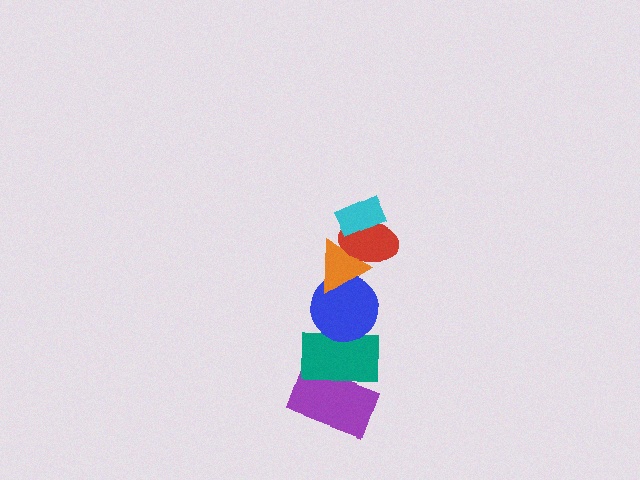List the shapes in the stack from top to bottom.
From top to bottom: the cyan rectangle, the red ellipse, the orange triangle, the blue circle, the teal rectangle, the purple rectangle.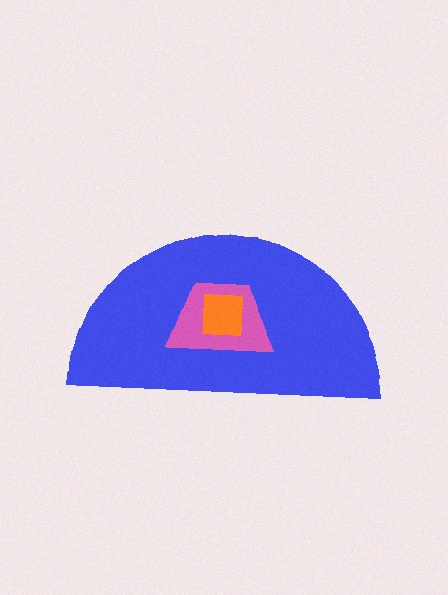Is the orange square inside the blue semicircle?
Yes.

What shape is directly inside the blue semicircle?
The pink trapezoid.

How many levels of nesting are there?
3.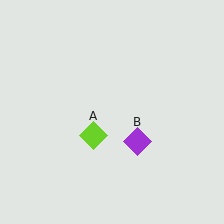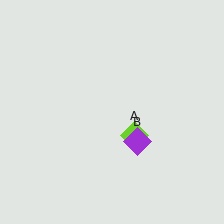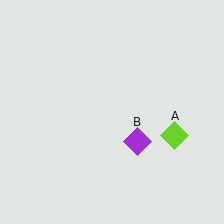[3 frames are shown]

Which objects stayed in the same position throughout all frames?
Purple diamond (object B) remained stationary.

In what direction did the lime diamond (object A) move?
The lime diamond (object A) moved right.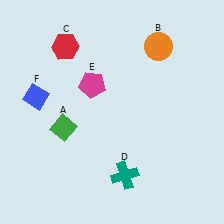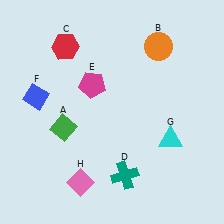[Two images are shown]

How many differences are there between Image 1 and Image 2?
There are 2 differences between the two images.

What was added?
A cyan triangle (G), a pink diamond (H) were added in Image 2.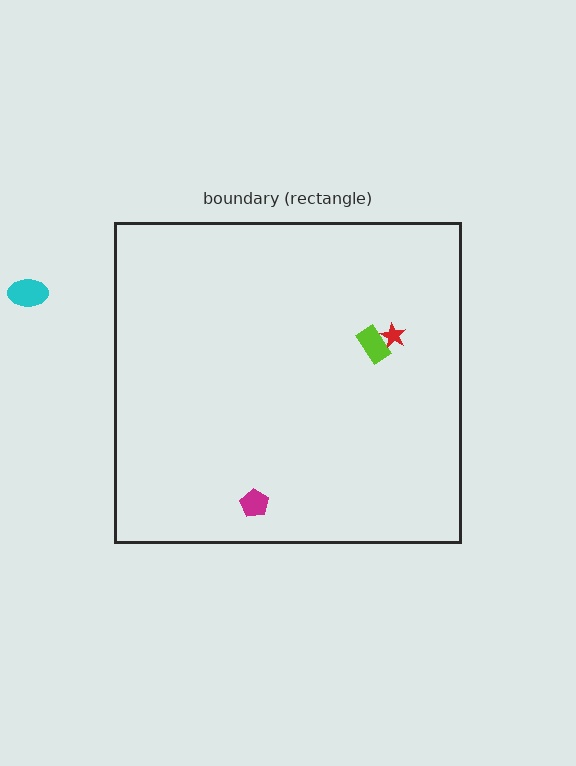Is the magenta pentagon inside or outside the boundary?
Inside.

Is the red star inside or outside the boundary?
Inside.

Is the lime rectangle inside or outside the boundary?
Inside.